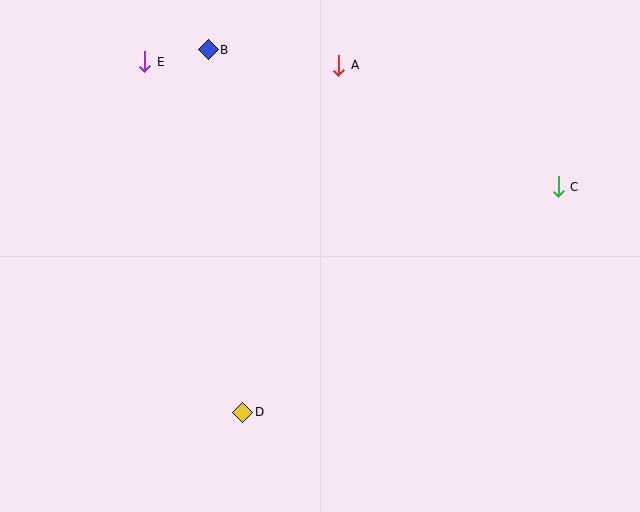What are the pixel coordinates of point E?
Point E is at (145, 62).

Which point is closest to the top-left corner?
Point E is closest to the top-left corner.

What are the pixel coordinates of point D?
Point D is at (243, 412).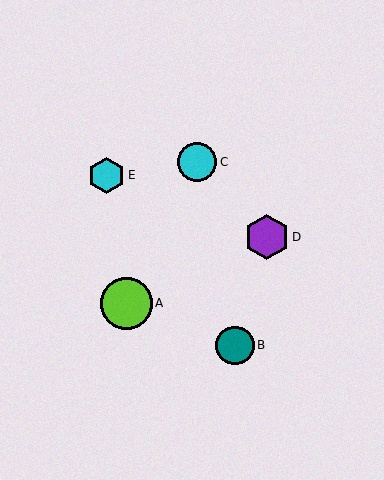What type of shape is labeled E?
Shape E is a cyan hexagon.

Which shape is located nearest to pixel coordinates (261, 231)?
The purple hexagon (labeled D) at (267, 237) is nearest to that location.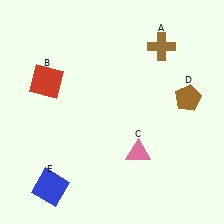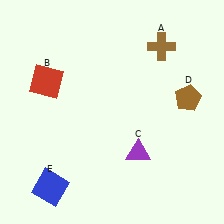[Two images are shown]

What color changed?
The triangle (C) changed from pink in Image 1 to purple in Image 2.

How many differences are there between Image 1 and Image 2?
There is 1 difference between the two images.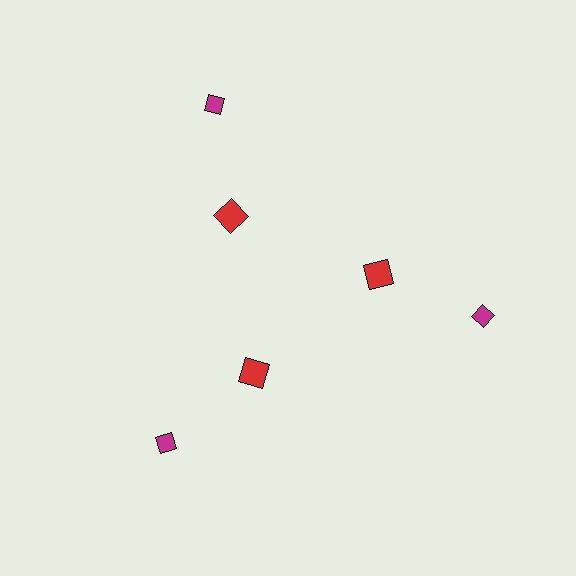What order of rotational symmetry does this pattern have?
This pattern has 3-fold rotational symmetry.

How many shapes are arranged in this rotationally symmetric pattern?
There are 6 shapes, arranged in 3 groups of 2.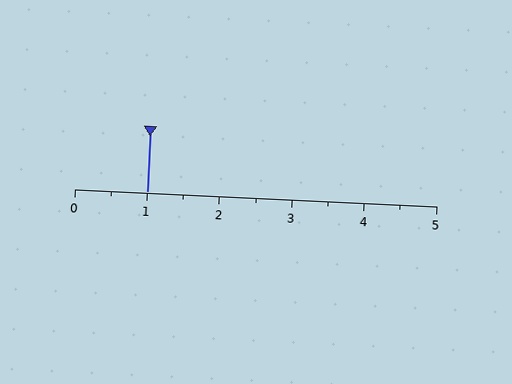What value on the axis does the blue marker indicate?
The marker indicates approximately 1.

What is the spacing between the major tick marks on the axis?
The major ticks are spaced 1 apart.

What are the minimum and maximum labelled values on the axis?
The axis runs from 0 to 5.